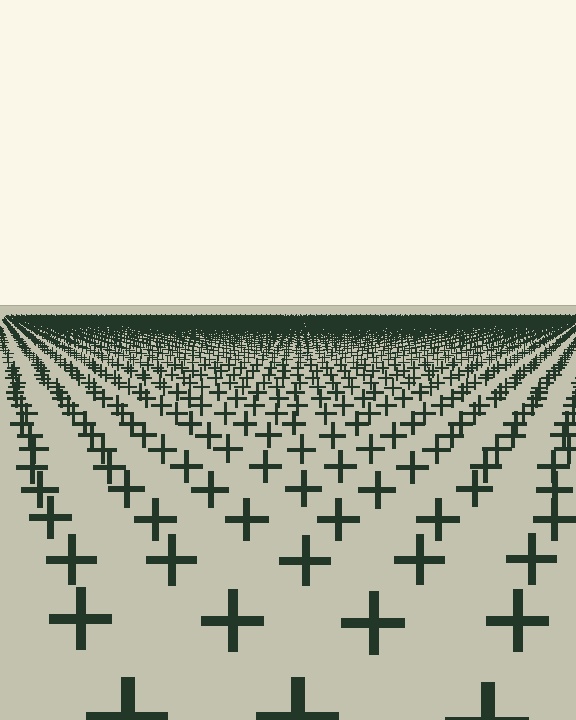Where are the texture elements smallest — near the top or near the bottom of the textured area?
Near the top.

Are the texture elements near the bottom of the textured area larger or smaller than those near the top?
Larger. Near the bottom, elements are closer to the viewer and appear at a bigger on-screen size.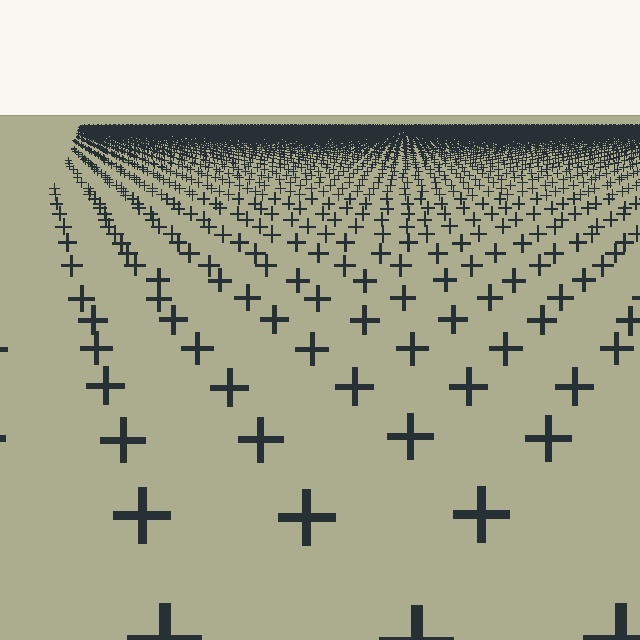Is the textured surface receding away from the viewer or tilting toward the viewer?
The surface is receding away from the viewer. Texture elements get smaller and denser toward the top.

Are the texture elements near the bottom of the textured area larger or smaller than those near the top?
Larger. Near the bottom, elements are closer to the viewer and appear at a bigger on-screen size.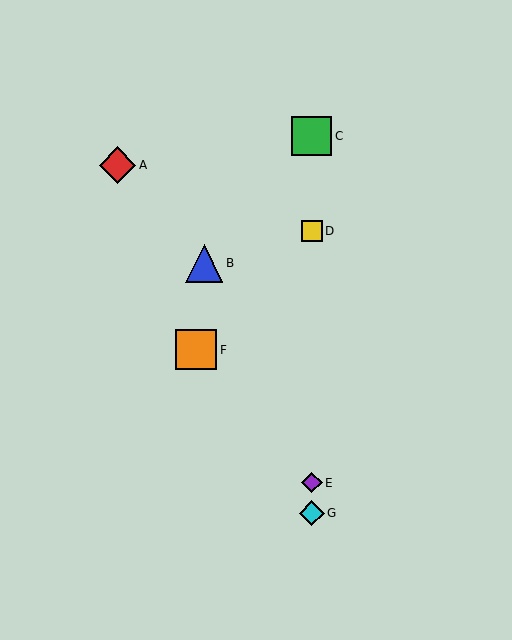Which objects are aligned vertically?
Objects C, D, E, G are aligned vertically.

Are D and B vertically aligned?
No, D is at x≈312 and B is at x≈204.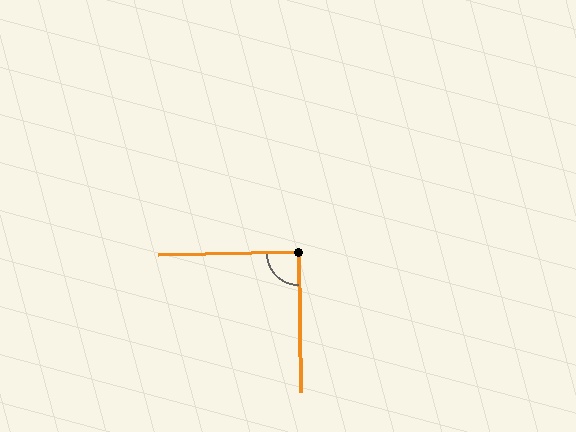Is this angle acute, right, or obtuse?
It is approximately a right angle.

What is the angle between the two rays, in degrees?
Approximately 90 degrees.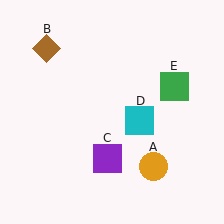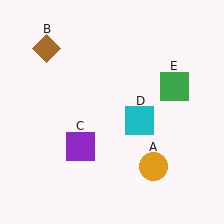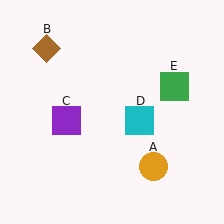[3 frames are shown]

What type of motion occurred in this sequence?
The purple square (object C) rotated clockwise around the center of the scene.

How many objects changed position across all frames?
1 object changed position: purple square (object C).